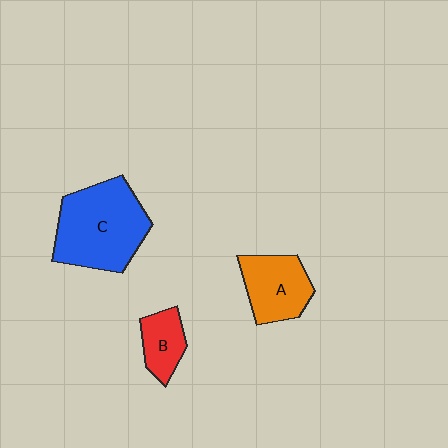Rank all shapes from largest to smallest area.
From largest to smallest: C (blue), A (orange), B (red).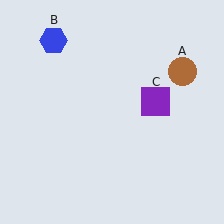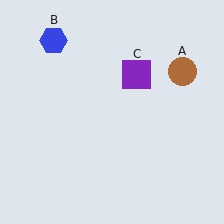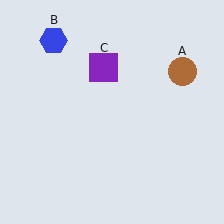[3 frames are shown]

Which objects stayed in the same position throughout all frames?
Brown circle (object A) and blue hexagon (object B) remained stationary.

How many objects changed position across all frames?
1 object changed position: purple square (object C).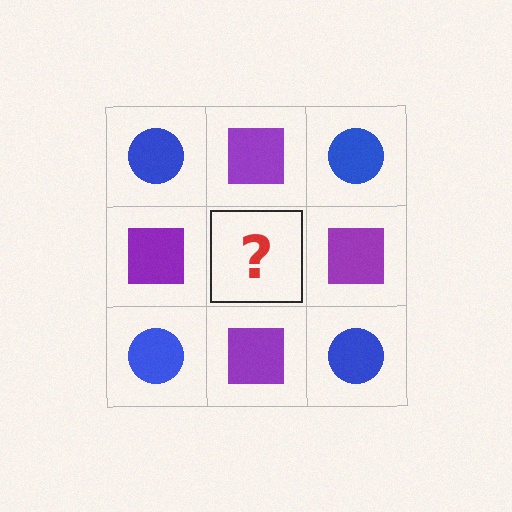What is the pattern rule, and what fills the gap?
The rule is that it alternates blue circle and purple square in a checkerboard pattern. The gap should be filled with a blue circle.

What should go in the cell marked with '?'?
The missing cell should contain a blue circle.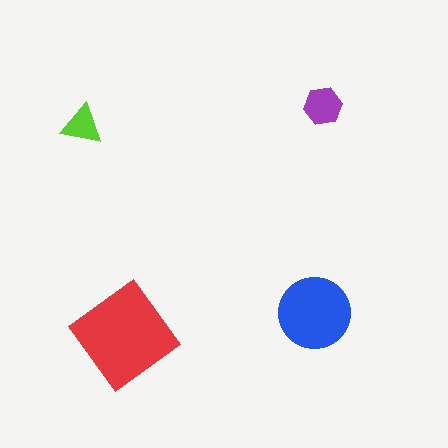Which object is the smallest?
The lime triangle.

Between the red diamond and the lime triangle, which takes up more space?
The red diamond.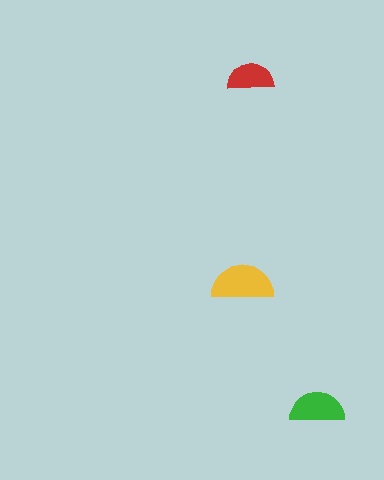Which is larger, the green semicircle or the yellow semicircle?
The yellow one.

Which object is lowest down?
The green semicircle is bottommost.